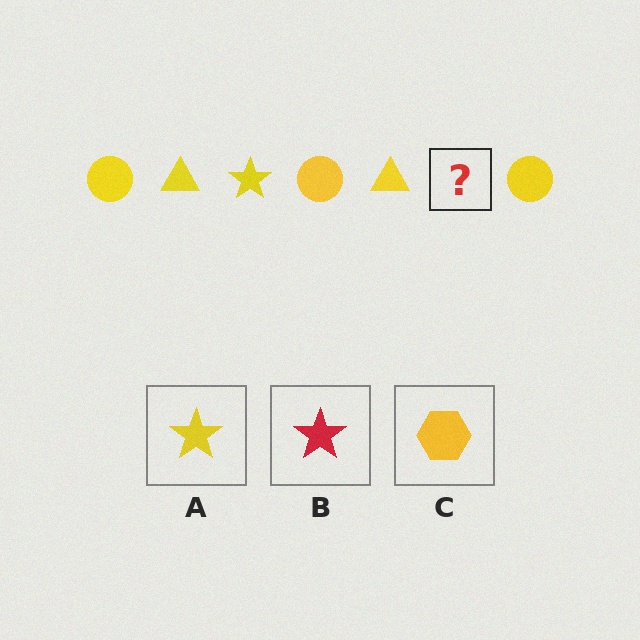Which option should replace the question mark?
Option A.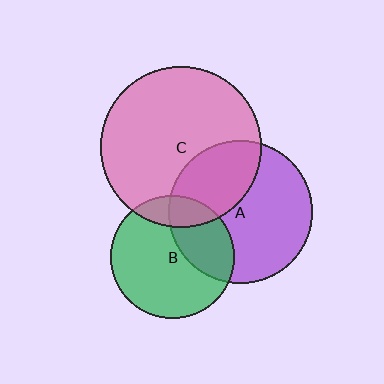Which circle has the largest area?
Circle C (pink).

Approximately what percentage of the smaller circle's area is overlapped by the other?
Approximately 15%.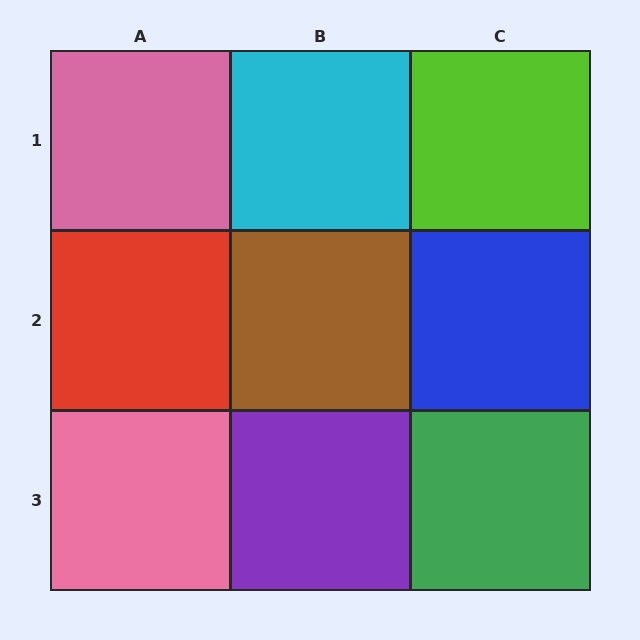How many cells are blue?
1 cell is blue.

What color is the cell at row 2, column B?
Brown.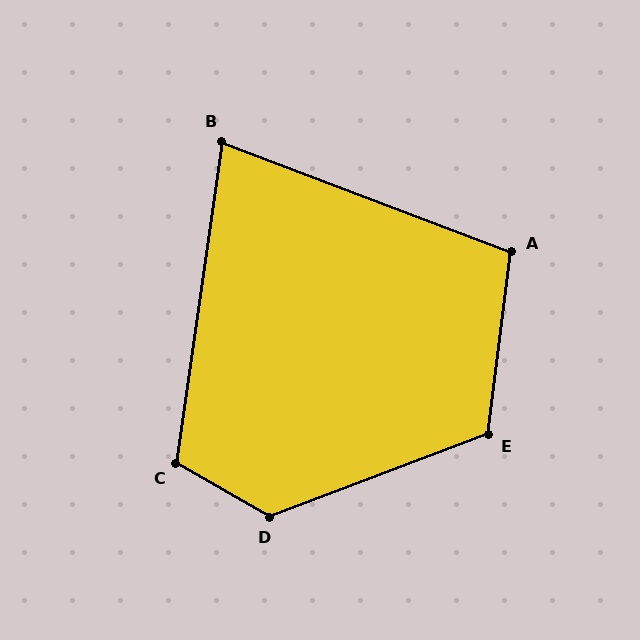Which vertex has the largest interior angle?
D, at approximately 130 degrees.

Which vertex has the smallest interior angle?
B, at approximately 77 degrees.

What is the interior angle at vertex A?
Approximately 103 degrees (obtuse).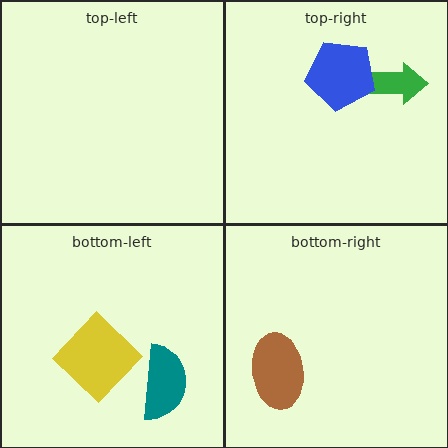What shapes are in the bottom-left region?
The yellow diamond, the teal semicircle.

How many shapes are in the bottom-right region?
1.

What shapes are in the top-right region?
The green arrow, the blue pentagon.